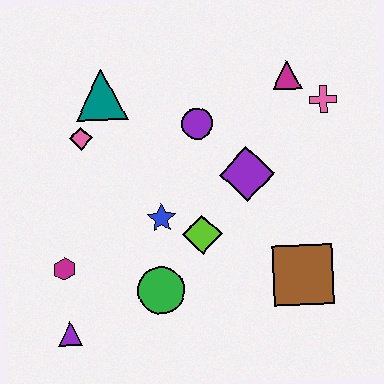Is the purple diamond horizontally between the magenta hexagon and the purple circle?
No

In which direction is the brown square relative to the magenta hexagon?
The brown square is to the right of the magenta hexagon.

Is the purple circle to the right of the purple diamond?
No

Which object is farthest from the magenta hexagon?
The pink cross is farthest from the magenta hexagon.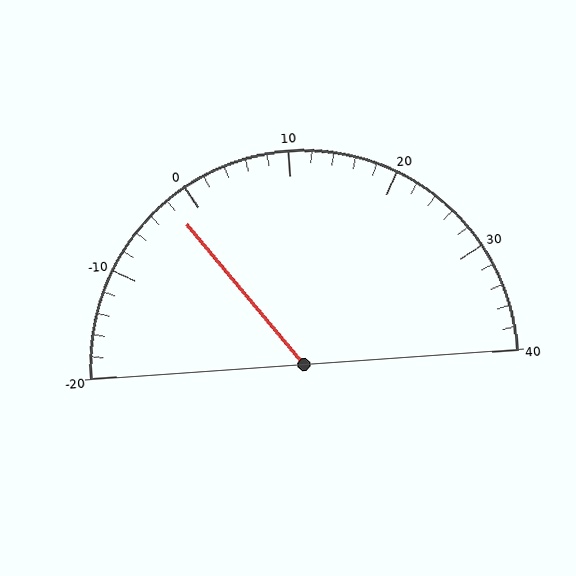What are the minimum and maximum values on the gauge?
The gauge ranges from -20 to 40.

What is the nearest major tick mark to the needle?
The nearest major tick mark is 0.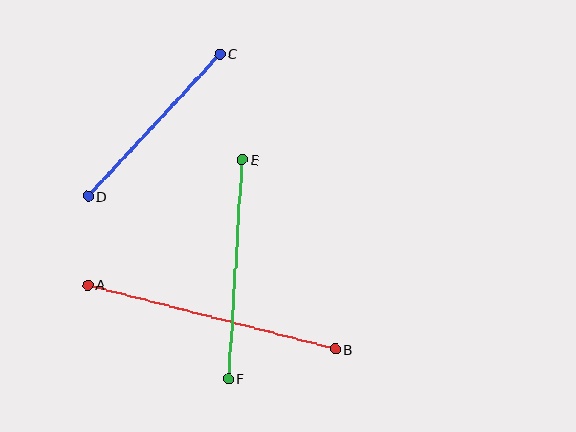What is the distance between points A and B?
The distance is approximately 255 pixels.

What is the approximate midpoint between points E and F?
The midpoint is at approximately (236, 269) pixels.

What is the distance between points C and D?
The distance is approximately 194 pixels.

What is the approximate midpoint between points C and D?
The midpoint is at approximately (154, 125) pixels.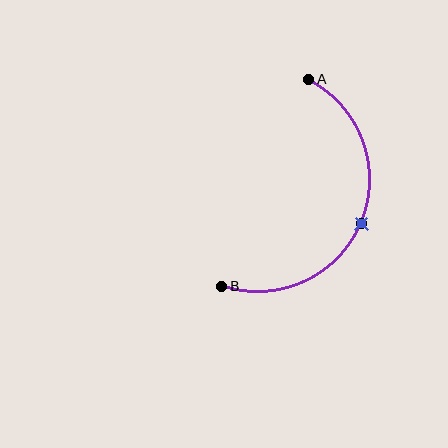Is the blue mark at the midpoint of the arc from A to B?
Yes. The blue mark lies on the arc at equal arc-length from both A and B — it is the arc midpoint.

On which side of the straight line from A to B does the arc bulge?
The arc bulges to the right of the straight line connecting A and B.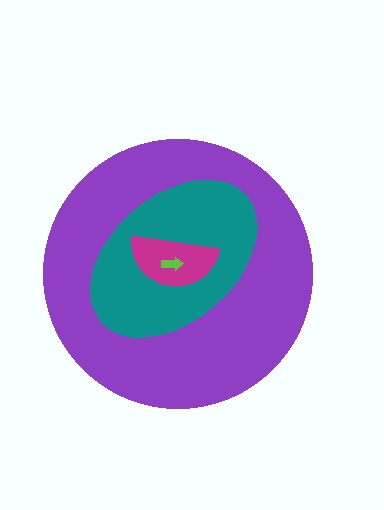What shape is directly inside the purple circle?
The teal ellipse.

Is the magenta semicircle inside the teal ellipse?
Yes.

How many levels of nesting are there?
4.